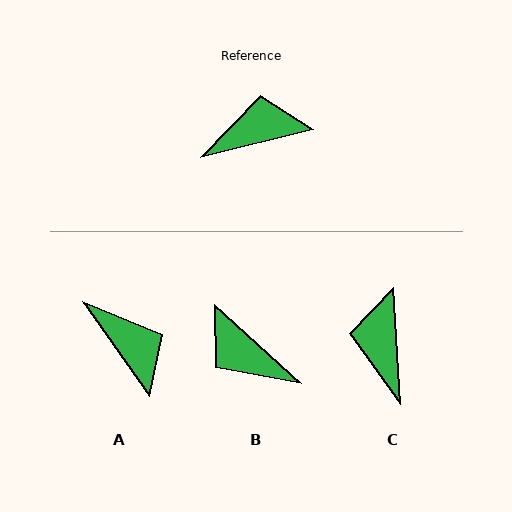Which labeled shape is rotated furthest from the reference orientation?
B, about 124 degrees away.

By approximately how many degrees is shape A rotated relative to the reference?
Approximately 69 degrees clockwise.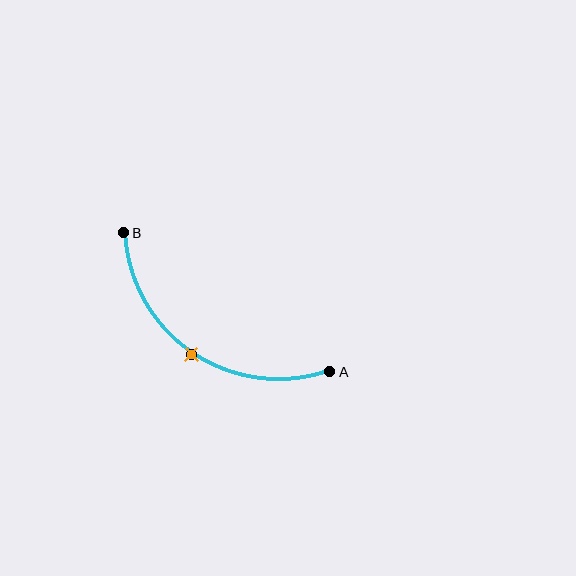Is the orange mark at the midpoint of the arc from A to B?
Yes. The orange mark lies on the arc at equal arc-length from both A and B — it is the arc midpoint.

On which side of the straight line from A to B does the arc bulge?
The arc bulges below and to the left of the straight line connecting A and B.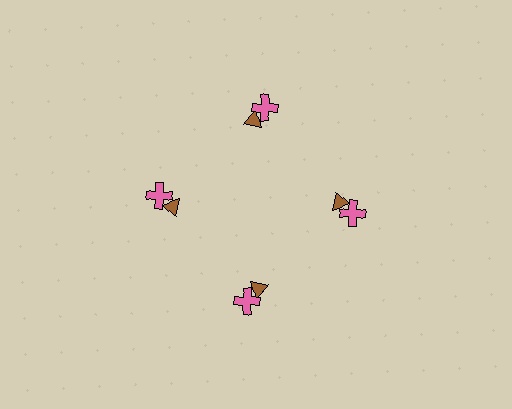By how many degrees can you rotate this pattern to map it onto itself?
The pattern maps onto itself every 90 degrees of rotation.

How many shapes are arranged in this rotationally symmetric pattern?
There are 8 shapes, arranged in 4 groups of 2.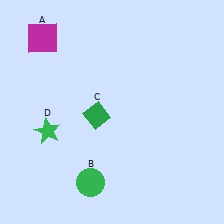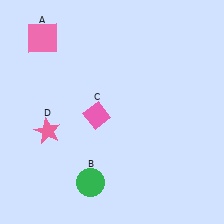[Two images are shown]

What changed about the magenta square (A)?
In Image 1, A is magenta. In Image 2, it changed to pink.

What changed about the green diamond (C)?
In Image 1, C is green. In Image 2, it changed to pink.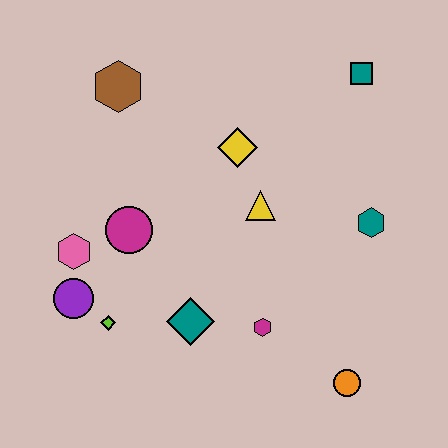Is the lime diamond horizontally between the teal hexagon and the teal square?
No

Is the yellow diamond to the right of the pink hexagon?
Yes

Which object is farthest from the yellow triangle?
The purple circle is farthest from the yellow triangle.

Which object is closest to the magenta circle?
The pink hexagon is closest to the magenta circle.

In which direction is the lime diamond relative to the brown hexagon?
The lime diamond is below the brown hexagon.